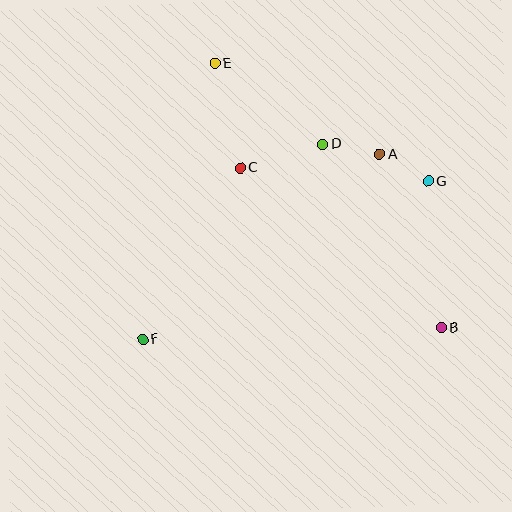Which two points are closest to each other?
Points A and G are closest to each other.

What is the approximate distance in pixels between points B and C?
The distance between B and C is approximately 257 pixels.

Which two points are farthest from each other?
Points B and E are farthest from each other.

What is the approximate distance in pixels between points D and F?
The distance between D and F is approximately 265 pixels.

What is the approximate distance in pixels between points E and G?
The distance between E and G is approximately 244 pixels.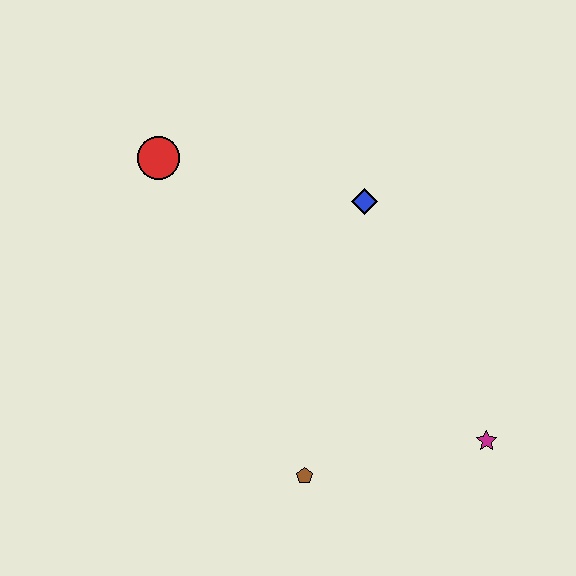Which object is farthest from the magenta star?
The red circle is farthest from the magenta star.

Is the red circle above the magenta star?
Yes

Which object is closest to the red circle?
The blue diamond is closest to the red circle.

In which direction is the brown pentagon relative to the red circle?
The brown pentagon is below the red circle.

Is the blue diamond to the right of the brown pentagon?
Yes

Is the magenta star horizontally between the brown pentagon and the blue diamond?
No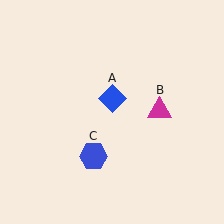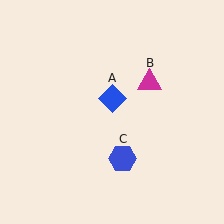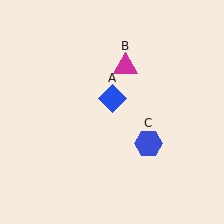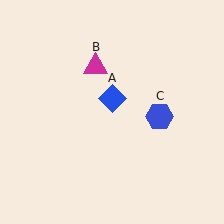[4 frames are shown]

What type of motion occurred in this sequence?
The magenta triangle (object B), blue hexagon (object C) rotated counterclockwise around the center of the scene.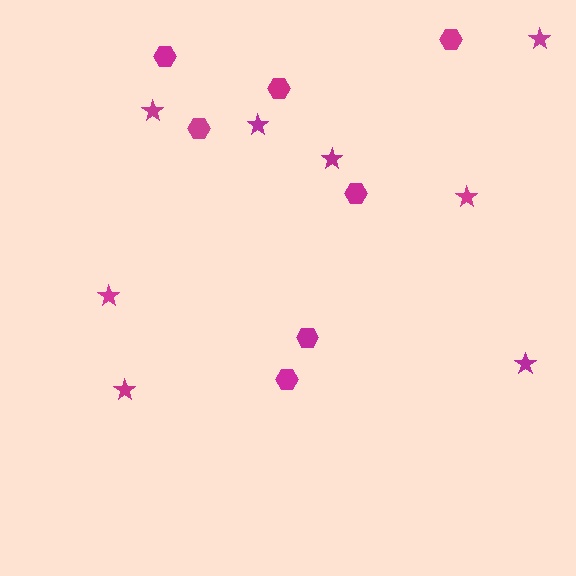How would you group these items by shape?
There are 2 groups: one group of hexagons (7) and one group of stars (8).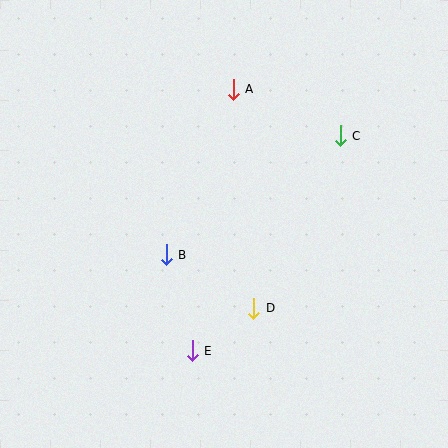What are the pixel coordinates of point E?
Point E is at (192, 351).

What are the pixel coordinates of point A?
Point A is at (233, 89).